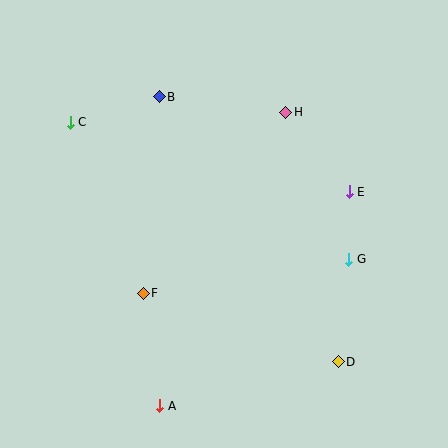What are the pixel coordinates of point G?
Point G is at (349, 259).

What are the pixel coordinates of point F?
Point F is at (143, 293).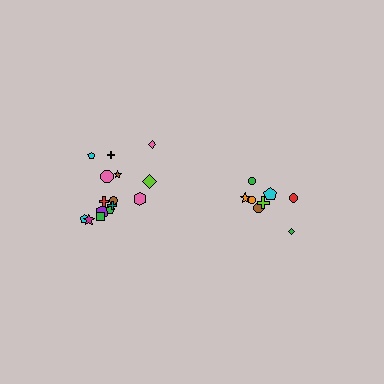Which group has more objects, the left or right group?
The left group.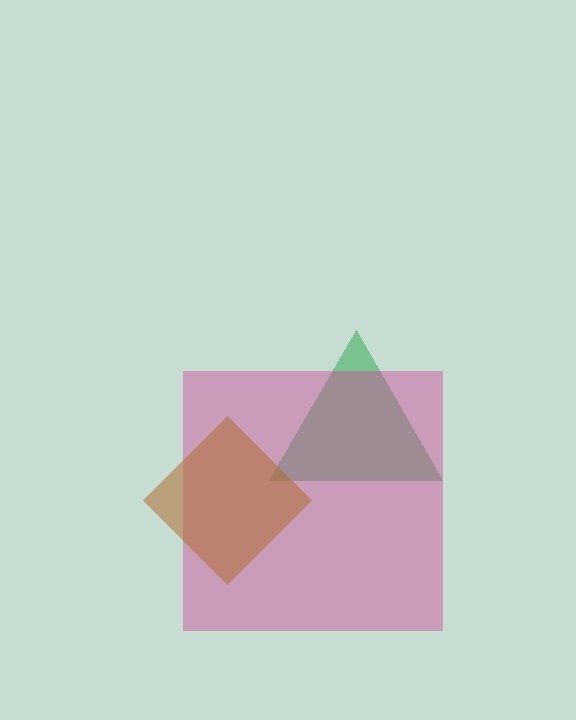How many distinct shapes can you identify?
There are 3 distinct shapes: a green triangle, a magenta square, a brown diamond.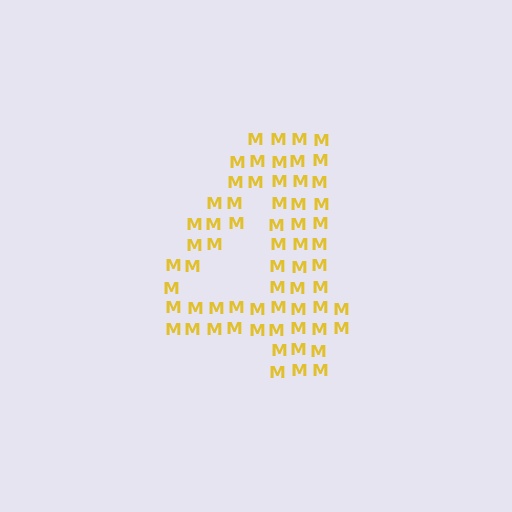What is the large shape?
The large shape is the digit 4.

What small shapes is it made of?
It is made of small letter M's.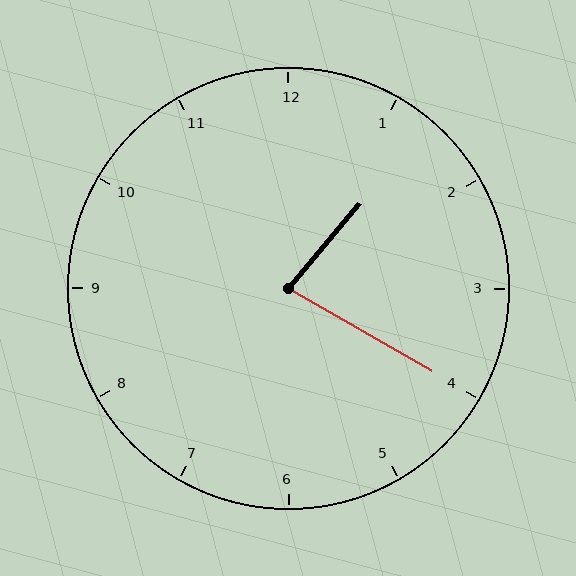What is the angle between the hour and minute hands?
Approximately 80 degrees.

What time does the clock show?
1:20.